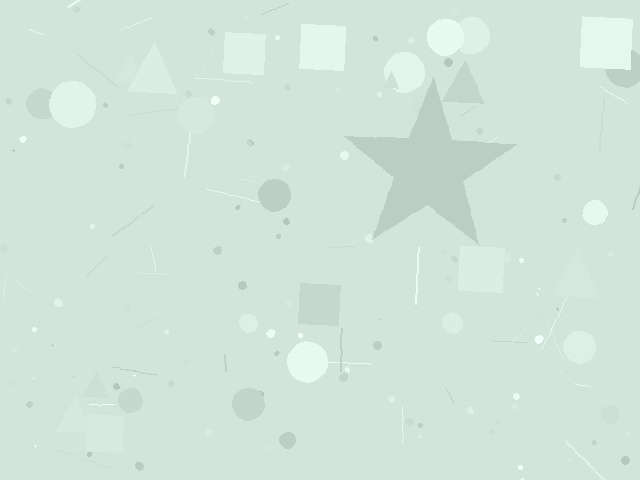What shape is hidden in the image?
A star is hidden in the image.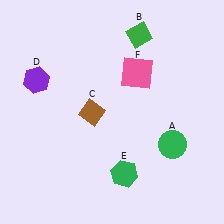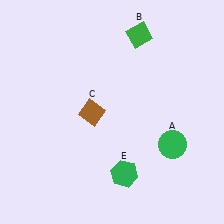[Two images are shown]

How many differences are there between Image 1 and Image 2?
There are 2 differences between the two images.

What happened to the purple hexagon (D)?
The purple hexagon (D) was removed in Image 2. It was in the top-left area of Image 1.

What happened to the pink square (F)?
The pink square (F) was removed in Image 2. It was in the top-right area of Image 1.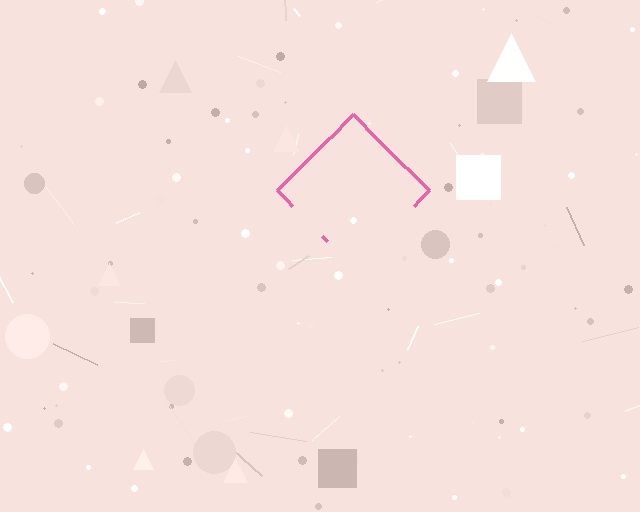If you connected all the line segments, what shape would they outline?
They would outline a diamond.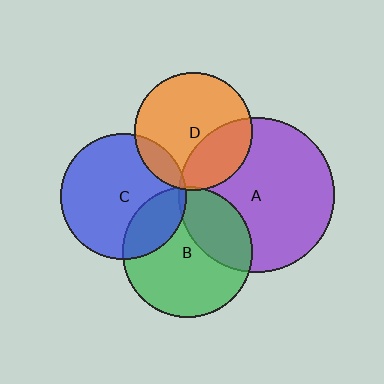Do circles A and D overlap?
Yes.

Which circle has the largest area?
Circle A (purple).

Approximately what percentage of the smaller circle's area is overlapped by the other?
Approximately 30%.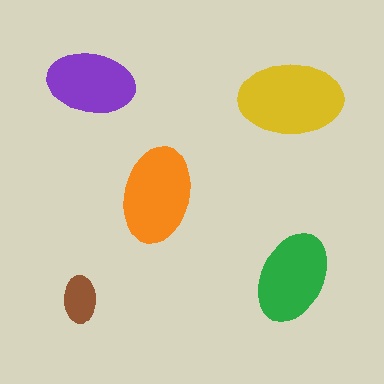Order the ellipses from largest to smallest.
the yellow one, the orange one, the green one, the purple one, the brown one.